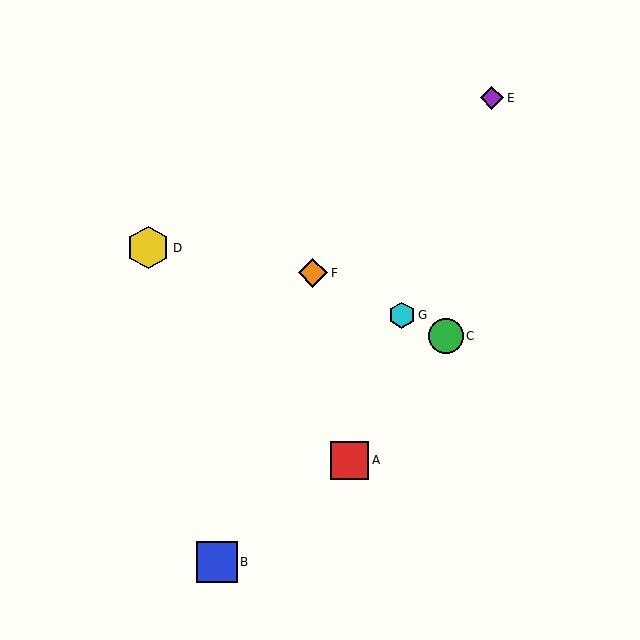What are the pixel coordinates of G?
Object G is at (402, 315).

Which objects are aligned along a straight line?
Objects C, F, G are aligned along a straight line.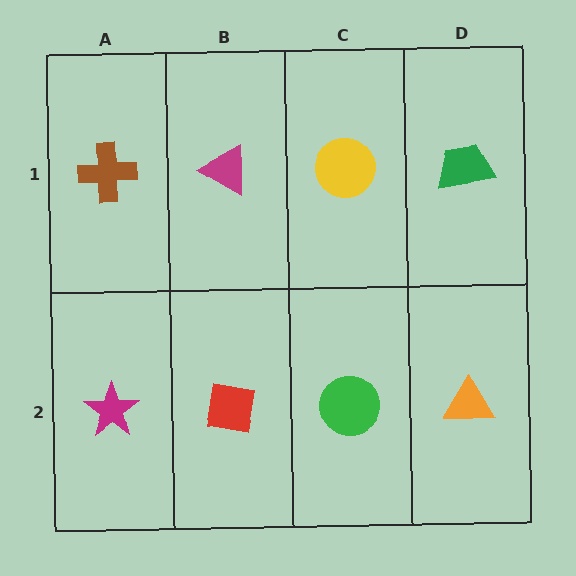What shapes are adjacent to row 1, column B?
A red square (row 2, column B), a brown cross (row 1, column A), a yellow circle (row 1, column C).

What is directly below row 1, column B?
A red square.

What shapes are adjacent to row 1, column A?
A magenta star (row 2, column A), a magenta triangle (row 1, column B).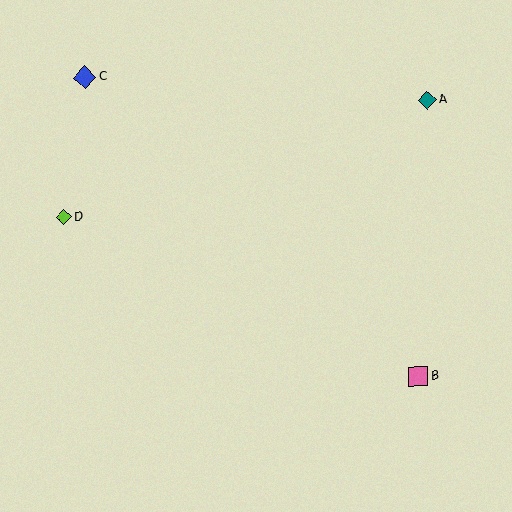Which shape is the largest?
The blue diamond (labeled C) is the largest.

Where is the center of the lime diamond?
The center of the lime diamond is at (64, 217).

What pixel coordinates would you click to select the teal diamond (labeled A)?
Click at (427, 100) to select the teal diamond A.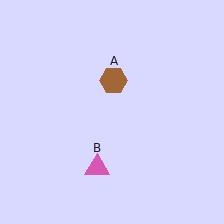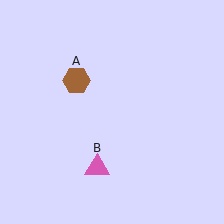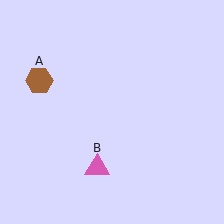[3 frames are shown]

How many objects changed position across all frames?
1 object changed position: brown hexagon (object A).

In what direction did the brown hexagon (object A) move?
The brown hexagon (object A) moved left.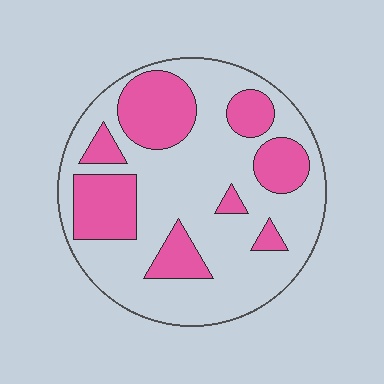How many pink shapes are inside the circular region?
8.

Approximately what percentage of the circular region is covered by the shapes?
Approximately 30%.